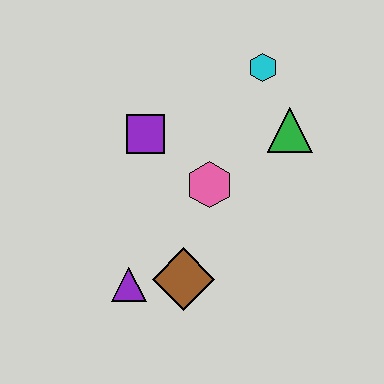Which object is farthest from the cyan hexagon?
The purple triangle is farthest from the cyan hexagon.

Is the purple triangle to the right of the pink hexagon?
No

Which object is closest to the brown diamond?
The purple triangle is closest to the brown diamond.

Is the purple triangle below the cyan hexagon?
Yes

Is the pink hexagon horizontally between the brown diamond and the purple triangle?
No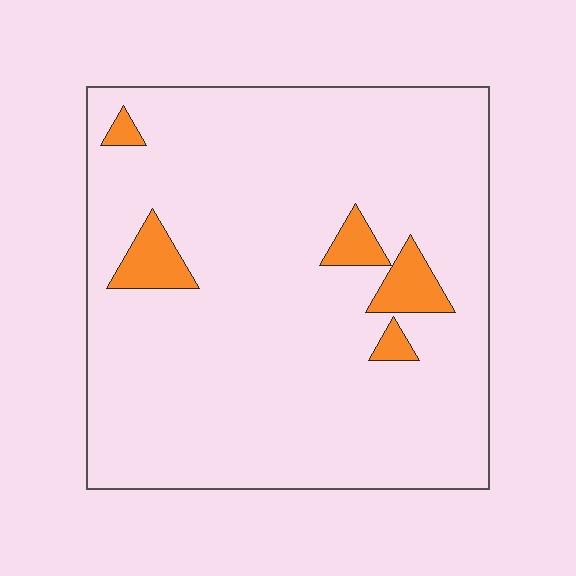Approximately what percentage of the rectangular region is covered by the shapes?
Approximately 5%.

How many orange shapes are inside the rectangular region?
5.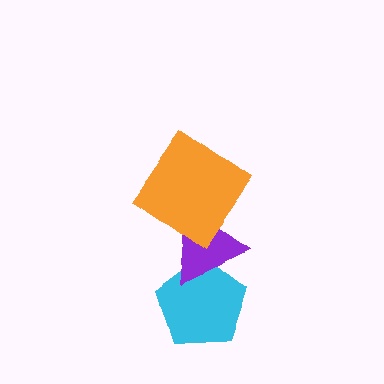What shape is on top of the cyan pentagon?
The purple triangle is on top of the cyan pentagon.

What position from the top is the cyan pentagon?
The cyan pentagon is 3rd from the top.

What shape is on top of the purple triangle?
The orange diamond is on top of the purple triangle.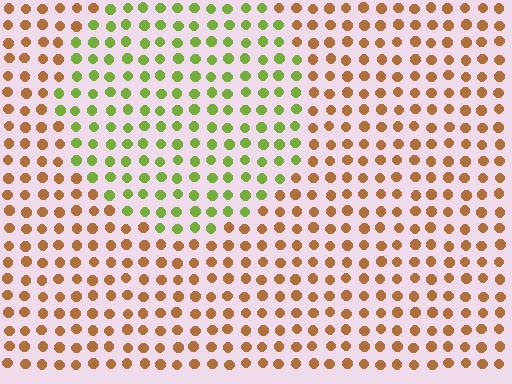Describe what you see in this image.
The image is filled with small brown elements in a uniform arrangement. A circle-shaped region is visible where the elements are tinted to a slightly different hue, forming a subtle color boundary.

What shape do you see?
I see a circle.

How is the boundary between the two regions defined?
The boundary is defined purely by a slight shift in hue (about 64 degrees). Spacing, size, and orientation are identical on both sides.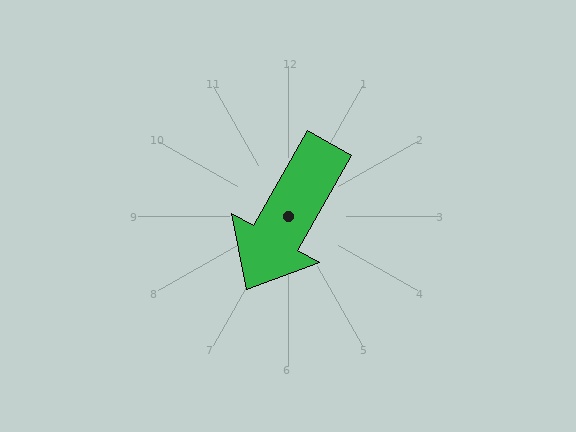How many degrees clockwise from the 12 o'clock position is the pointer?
Approximately 209 degrees.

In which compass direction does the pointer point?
Southwest.